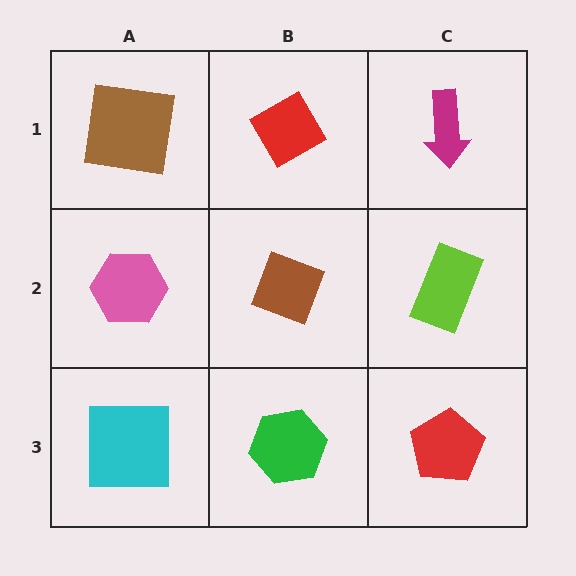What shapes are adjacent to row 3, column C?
A lime rectangle (row 2, column C), a green hexagon (row 3, column B).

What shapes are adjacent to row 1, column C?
A lime rectangle (row 2, column C), a red diamond (row 1, column B).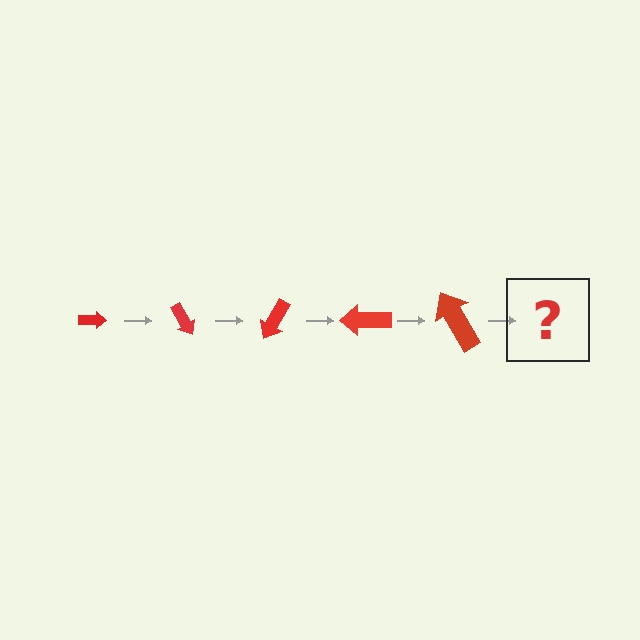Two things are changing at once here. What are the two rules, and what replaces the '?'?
The two rules are that the arrow grows larger each step and it rotates 60 degrees each step. The '?' should be an arrow, larger than the previous one and rotated 300 degrees from the start.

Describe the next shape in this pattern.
It should be an arrow, larger than the previous one and rotated 300 degrees from the start.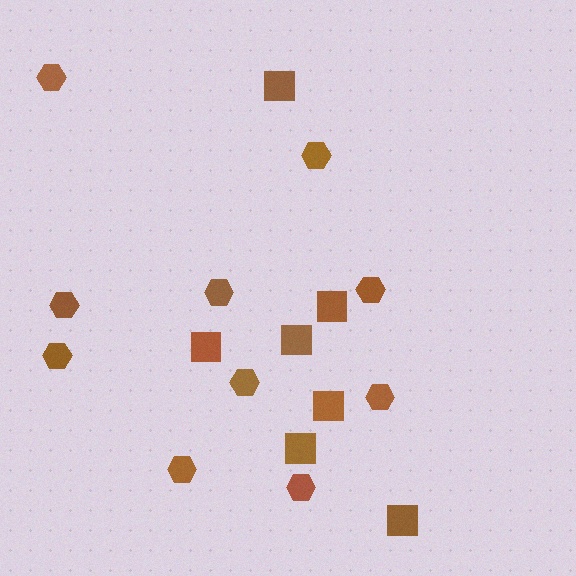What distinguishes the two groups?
There are 2 groups: one group of squares (7) and one group of hexagons (10).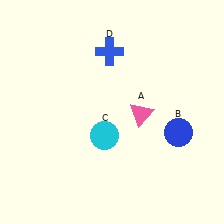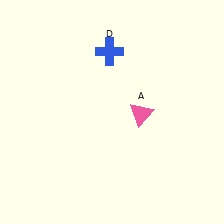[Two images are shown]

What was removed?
The blue circle (B), the cyan circle (C) were removed in Image 2.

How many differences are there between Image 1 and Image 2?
There are 2 differences between the two images.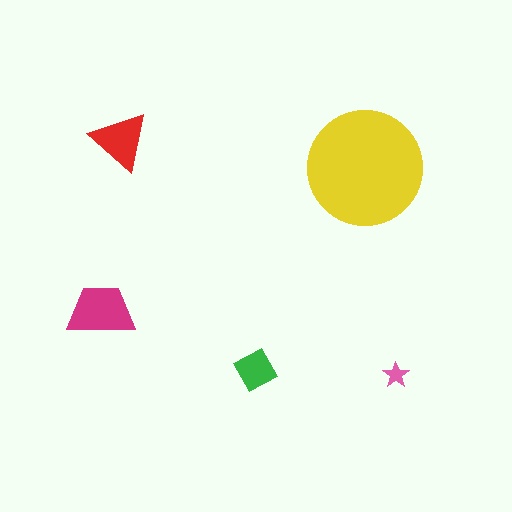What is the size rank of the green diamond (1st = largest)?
4th.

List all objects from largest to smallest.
The yellow circle, the magenta trapezoid, the red triangle, the green diamond, the pink star.